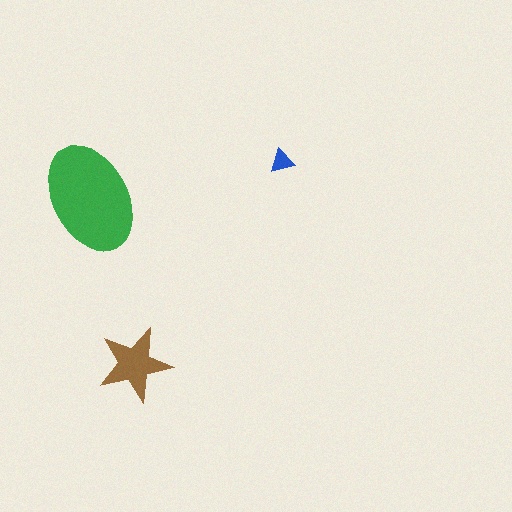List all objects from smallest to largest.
The blue triangle, the brown star, the green ellipse.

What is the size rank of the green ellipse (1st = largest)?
1st.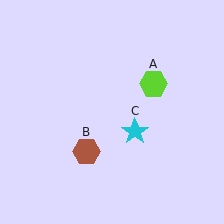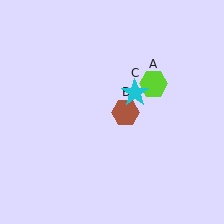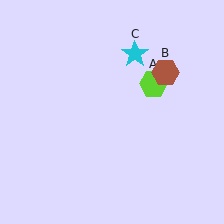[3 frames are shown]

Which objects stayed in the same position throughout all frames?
Lime hexagon (object A) remained stationary.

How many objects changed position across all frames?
2 objects changed position: brown hexagon (object B), cyan star (object C).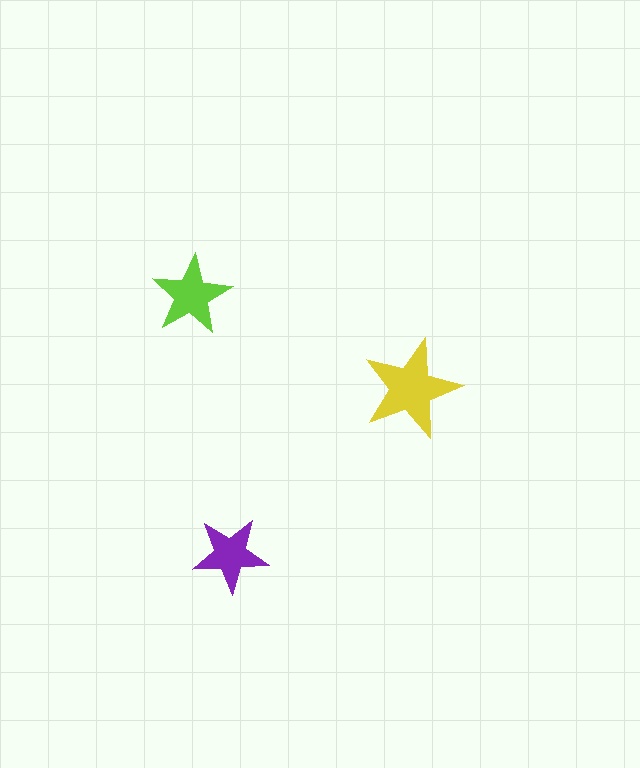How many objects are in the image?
There are 3 objects in the image.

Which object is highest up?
The lime star is topmost.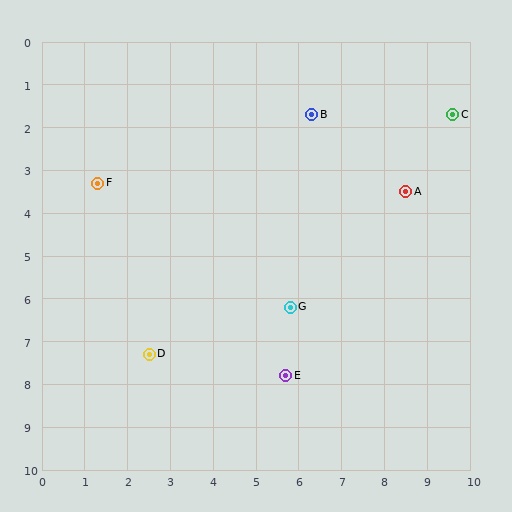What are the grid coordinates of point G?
Point G is at approximately (5.8, 6.2).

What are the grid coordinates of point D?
Point D is at approximately (2.5, 7.3).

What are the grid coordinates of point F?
Point F is at approximately (1.3, 3.3).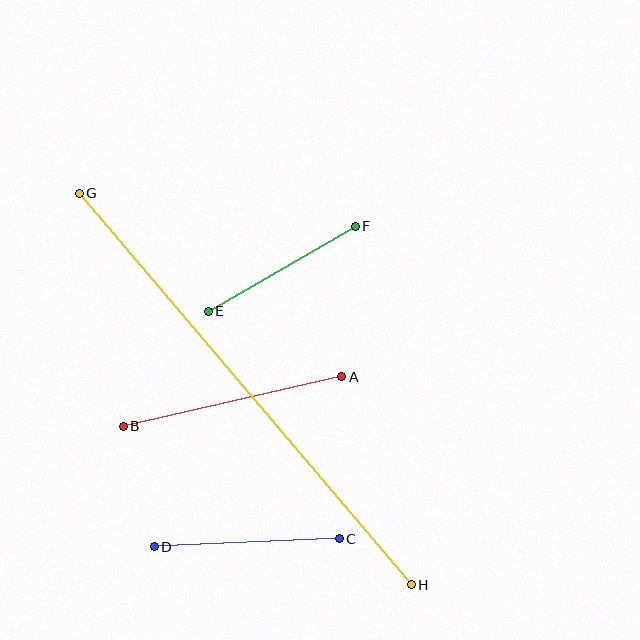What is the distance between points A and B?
The distance is approximately 224 pixels.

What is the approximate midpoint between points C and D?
The midpoint is at approximately (247, 543) pixels.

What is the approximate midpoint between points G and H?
The midpoint is at approximately (245, 389) pixels.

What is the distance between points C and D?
The distance is approximately 185 pixels.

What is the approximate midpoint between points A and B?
The midpoint is at approximately (232, 401) pixels.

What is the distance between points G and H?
The distance is approximately 513 pixels.